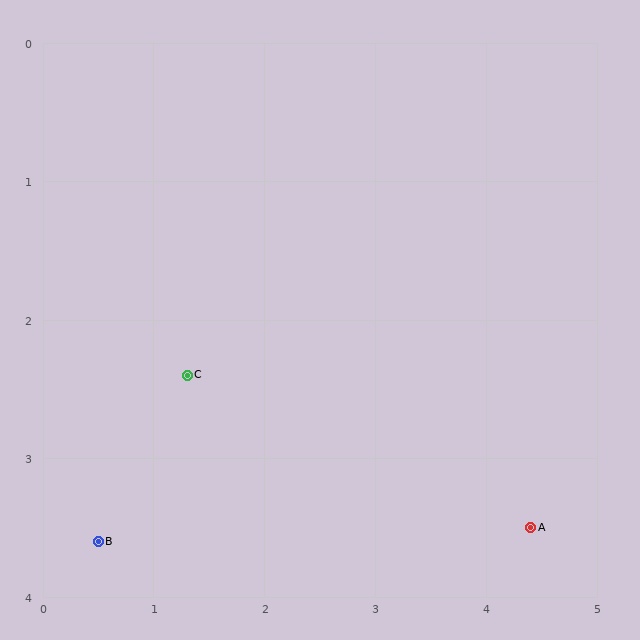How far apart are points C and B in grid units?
Points C and B are about 1.4 grid units apart.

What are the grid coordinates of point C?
Point C is at approximately (1.3, 2.4).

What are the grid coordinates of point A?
Point A is at approximately (4.4, 3.5).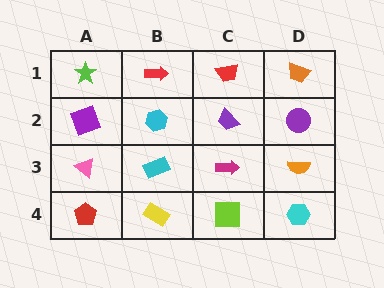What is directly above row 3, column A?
A purple square.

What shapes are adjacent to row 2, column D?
An orange trapezoid (row 1, column D), an orange semicircle (row 3, column D), a purple trapezoid (row 2, column C).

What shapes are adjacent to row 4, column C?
A magenta arrow (row 3, column C), a yellow rectangle (row 4, column B), a cyan hexagon (row 4, column D).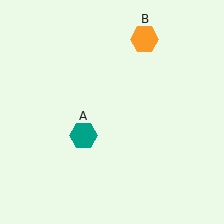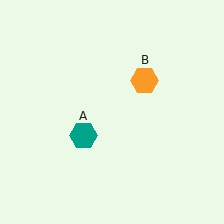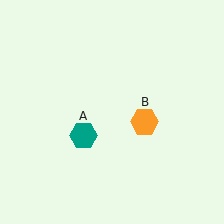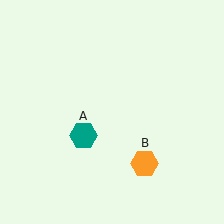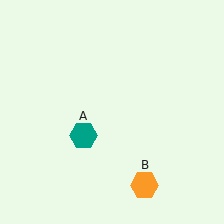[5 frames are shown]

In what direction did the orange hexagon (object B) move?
The orange hexagon (object B) moved down.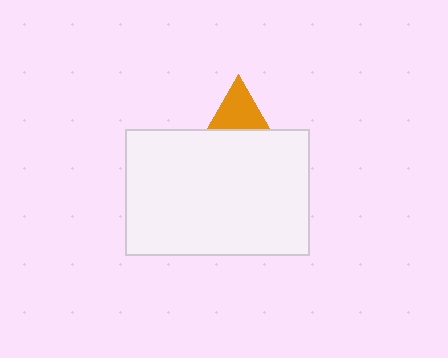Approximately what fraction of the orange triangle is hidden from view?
Roughly 61% of the orange triangle is hidden behind the white rectangle.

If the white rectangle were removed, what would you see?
You would see the complete orange triangle.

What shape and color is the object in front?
The object in front is a white rectangle.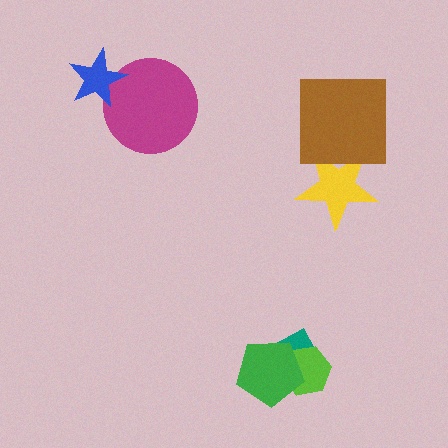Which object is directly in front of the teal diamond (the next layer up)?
The lime hexagon is directly in front of the teal diamond.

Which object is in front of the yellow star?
The brown square is in front of the yellow star.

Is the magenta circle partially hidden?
Yes, it is partially covered by another shape.